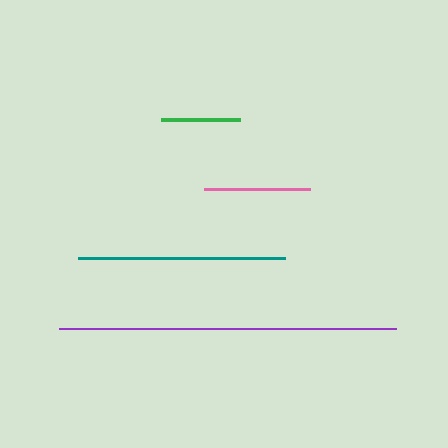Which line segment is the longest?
The purple line is the longest at approximately 336 pixels.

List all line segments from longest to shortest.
From longest to shortest: purple, teal, pink, green.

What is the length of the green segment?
The green segment is approximately 80 pixels long.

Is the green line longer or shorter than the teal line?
The teal line is longer than the green line.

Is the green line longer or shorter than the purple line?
The purple line is longer than the green line.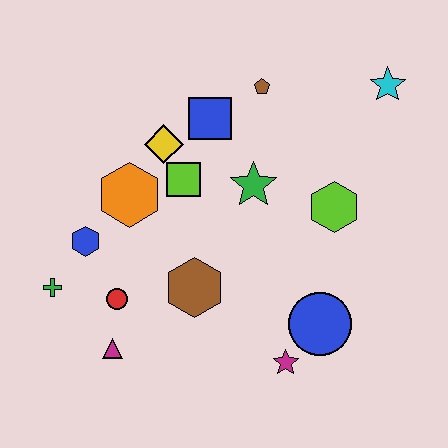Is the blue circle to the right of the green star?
Yes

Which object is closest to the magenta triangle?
The red circle is closest to the magenta triangle.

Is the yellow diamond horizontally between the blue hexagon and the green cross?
No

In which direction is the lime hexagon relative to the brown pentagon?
The lime hexagon is below the brown pentagon.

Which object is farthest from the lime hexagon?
The green cross is farthest from the lime hexagon.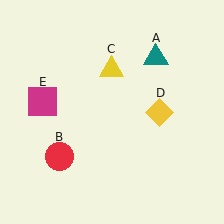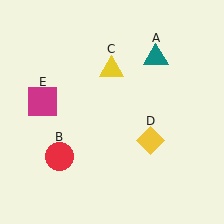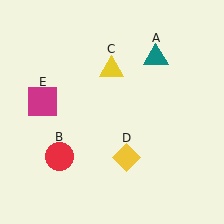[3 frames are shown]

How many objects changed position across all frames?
1 object changed position: yellow diamond (object D).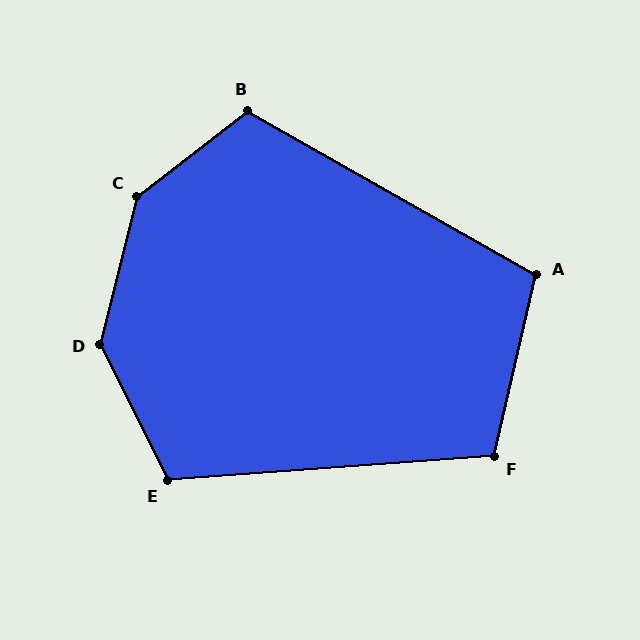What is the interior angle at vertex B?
Approximately 113 degrees (obtuse).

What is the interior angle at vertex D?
Approximately 140 degrees (obtuse).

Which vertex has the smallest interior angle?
A, at approximately 106 degrees.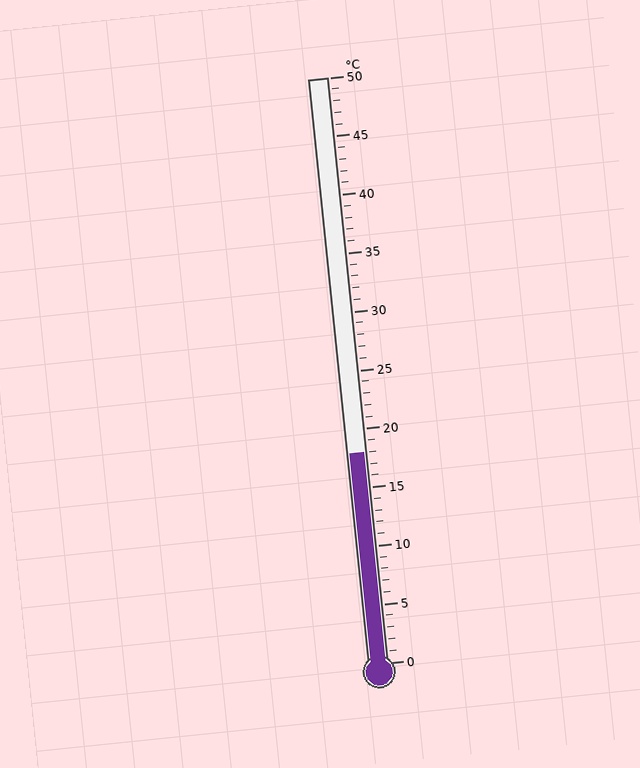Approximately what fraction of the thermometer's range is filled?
The thermometer is filled to approximately 35% of its range.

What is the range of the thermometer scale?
The thermometer scale ranges from 0°C to 50°C.